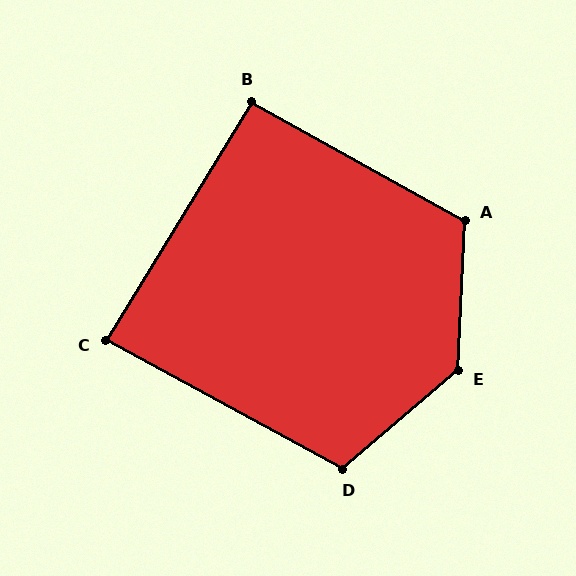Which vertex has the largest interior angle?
E, at approximately 133 degrees.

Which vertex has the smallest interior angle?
C, at approximately 87 degrees.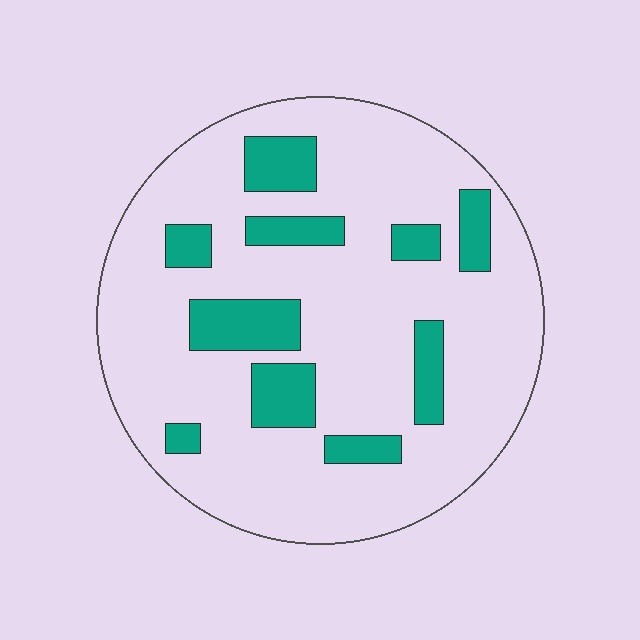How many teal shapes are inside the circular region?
10.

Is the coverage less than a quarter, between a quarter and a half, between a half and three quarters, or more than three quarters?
Less than a quarter.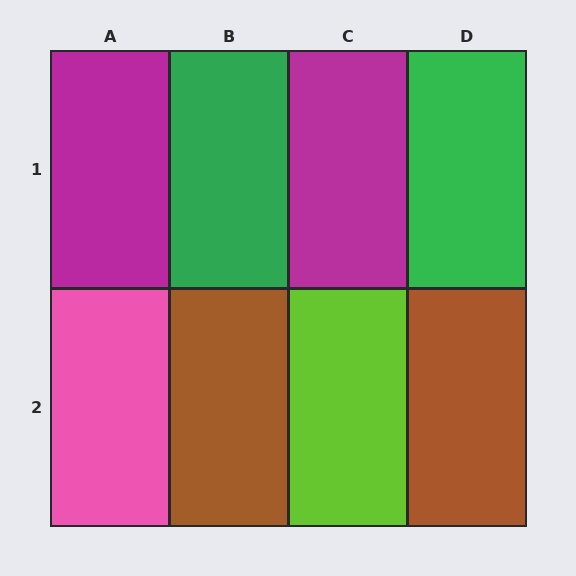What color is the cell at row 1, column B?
Green.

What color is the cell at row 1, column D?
Green.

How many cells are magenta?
2 cells are magenta.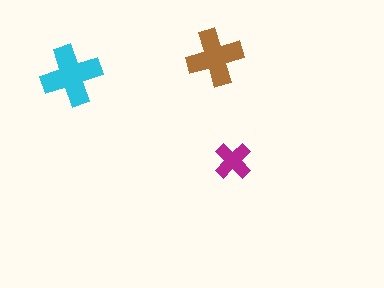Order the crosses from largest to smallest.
the cyan one, the brown one, the magenta one.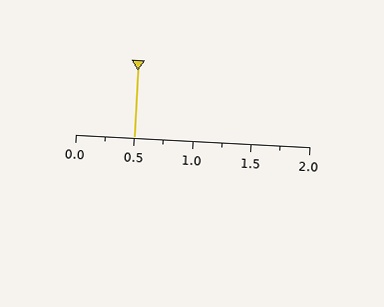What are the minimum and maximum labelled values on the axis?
The axis runs from 0.0 to 2.0.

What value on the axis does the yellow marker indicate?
The marker indicates approximately 0.5.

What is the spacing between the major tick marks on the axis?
The major ticks are spaced 0.5 apart.